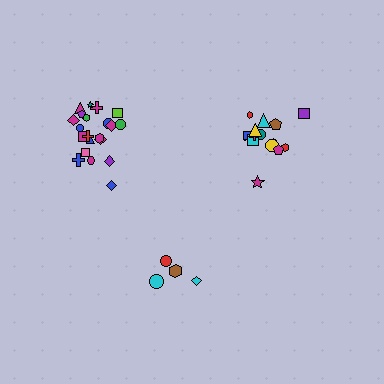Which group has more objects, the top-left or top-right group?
The top-left group.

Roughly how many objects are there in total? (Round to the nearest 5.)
Roughly 40 objects in total.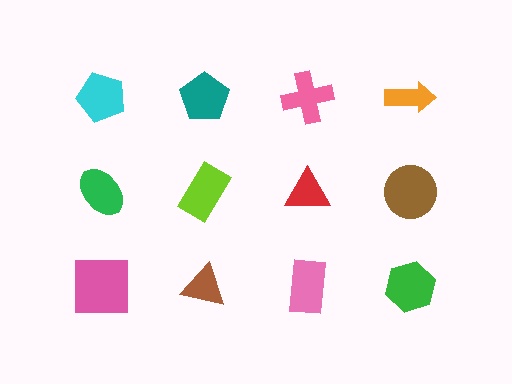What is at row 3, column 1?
A pink square.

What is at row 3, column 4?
A green hexagon.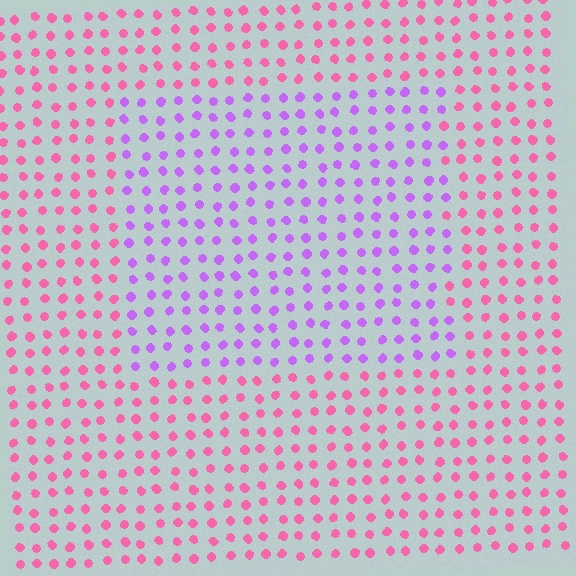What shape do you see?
I see a rectangle.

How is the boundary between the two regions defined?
The boundary is defined purely by a slight shift in hue (about 53 degrees). Spacing, size, and orientation are identical on both sides.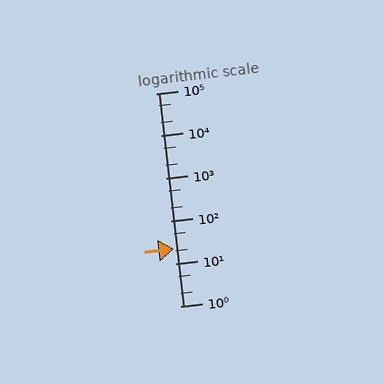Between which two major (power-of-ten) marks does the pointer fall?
The pointer is between 10 and 100.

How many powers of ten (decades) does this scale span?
The scale spans 5 decades, from 1 to 100000.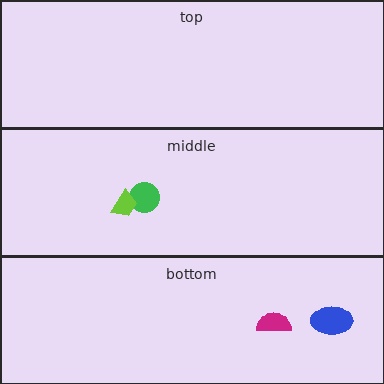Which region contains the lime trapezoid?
The middle region.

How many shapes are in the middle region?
2.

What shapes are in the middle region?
The green circle, the lime trapezoid.